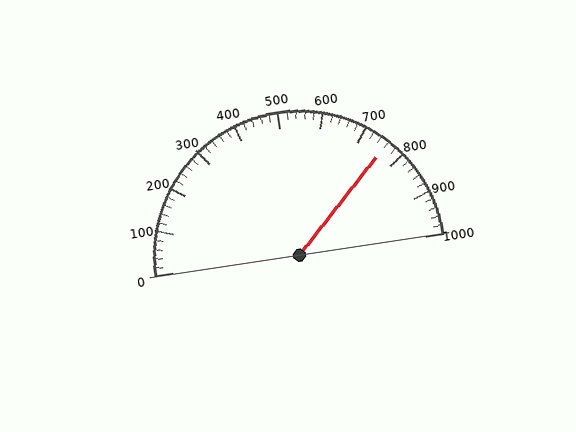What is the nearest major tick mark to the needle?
The nearest major tick mark is 800.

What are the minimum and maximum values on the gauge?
The gauge ranges from 0 to 1000.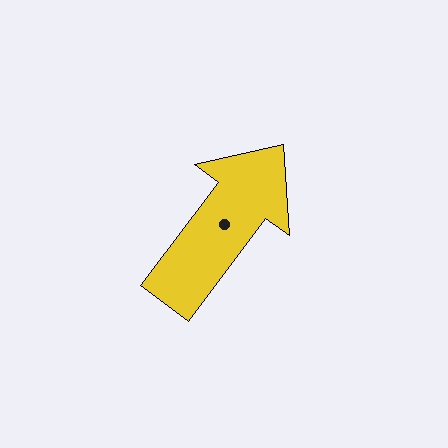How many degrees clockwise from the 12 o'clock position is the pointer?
Approximately 37 degrees.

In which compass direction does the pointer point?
Northeast.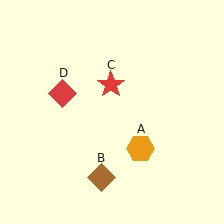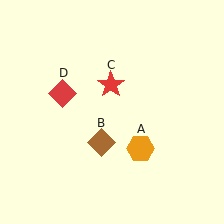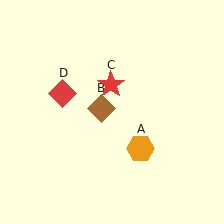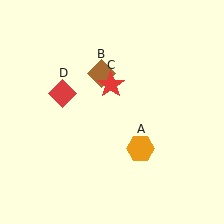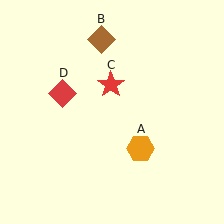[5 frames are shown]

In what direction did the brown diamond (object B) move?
The brown diamond (object B) moved up.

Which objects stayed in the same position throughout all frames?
Orange hexagon (object A) and red star (object C) and red diamond (object D) remained stationary.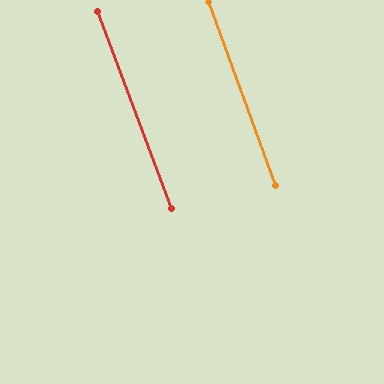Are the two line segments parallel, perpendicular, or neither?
Parallel — their directions differ by only 0.8°.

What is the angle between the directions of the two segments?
Approximately 1 degree.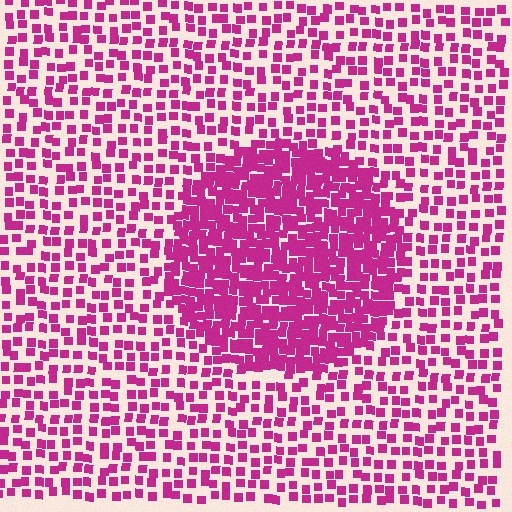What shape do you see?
I see a circle.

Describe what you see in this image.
The image contains small magenta elements arranged at two different densities. A circle-shaped region is visible where the elements are more densely packed than the surrounding area.